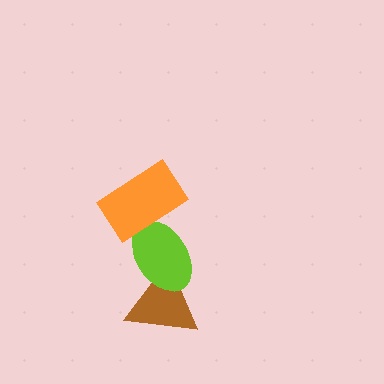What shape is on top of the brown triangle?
The lime ellipse is on top of the brown triangle.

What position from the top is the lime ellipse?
The lime ellipse is 2nd from the top.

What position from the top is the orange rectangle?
The orange rectangle is 1st from the top.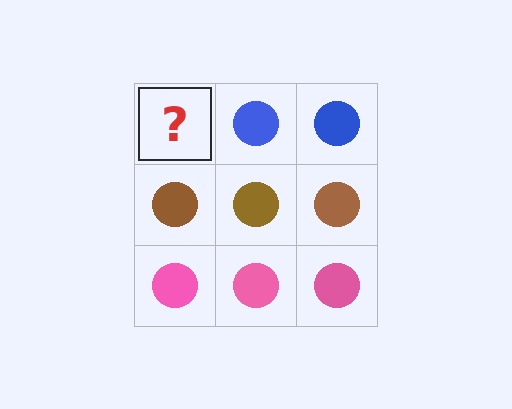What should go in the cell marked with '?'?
The missing cell should contain a blue circle.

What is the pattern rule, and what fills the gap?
The rule is that each row has a consistent color. The gap should be filled with a blue circle.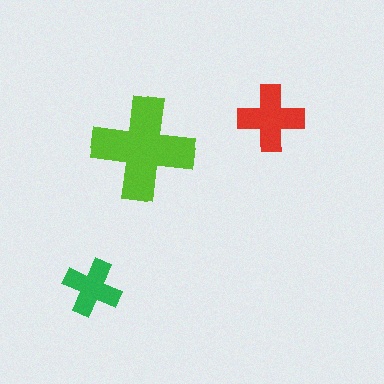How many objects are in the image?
There are 3 objects in the image.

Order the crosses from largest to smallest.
the lime one, the red one, the green one.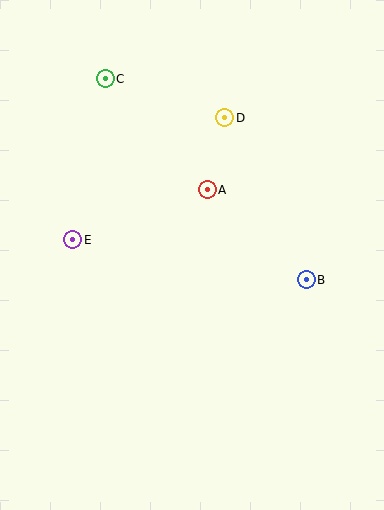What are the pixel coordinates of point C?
Point C is at (105, 79).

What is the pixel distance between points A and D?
The distance between A and D is 74 pixels.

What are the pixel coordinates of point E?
Point E is at (73, 240).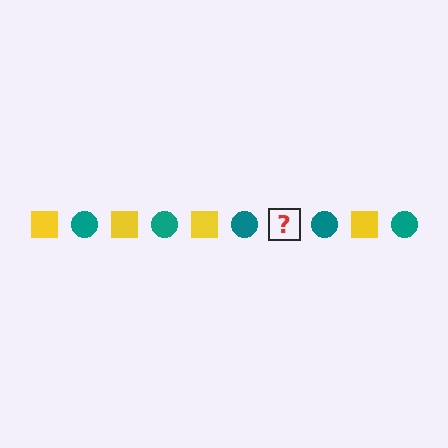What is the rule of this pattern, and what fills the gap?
The rule is that the pattern alternates between yellow square and teal circle. The gap should be filled with a yellow square.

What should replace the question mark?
The question mark should be replaced with a yellow square.